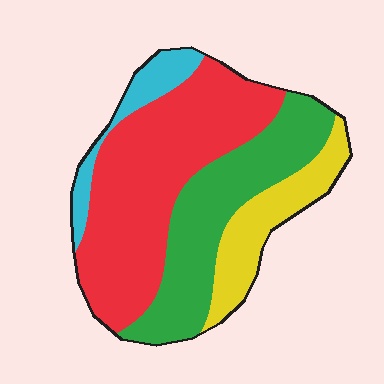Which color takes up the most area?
Red, at roughly 45%.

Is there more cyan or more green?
Green.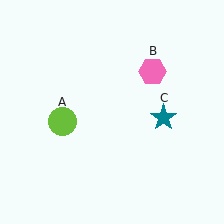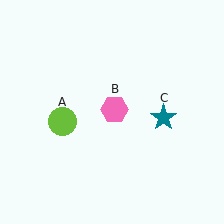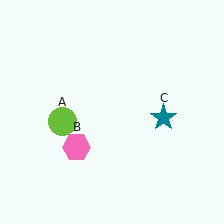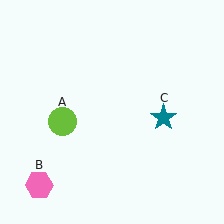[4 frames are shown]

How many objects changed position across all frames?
1 object changed position: pink hexagon (object B).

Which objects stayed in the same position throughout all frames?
Lime circle (object A) and teal star (object C) remained stationary.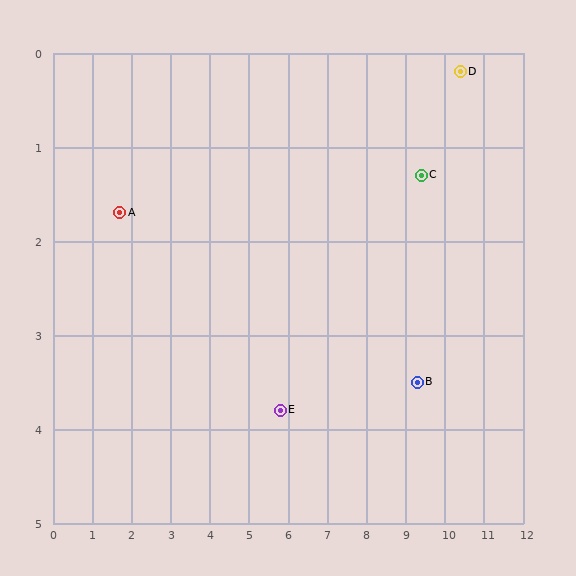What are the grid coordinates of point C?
Point C is at approximately (9.4, 1.3).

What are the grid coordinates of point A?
Point A is at approximately (1.7, 1.7).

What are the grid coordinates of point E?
Point E is at approximately (5.8, 3.8).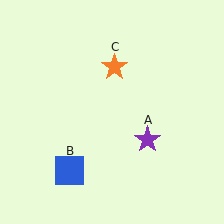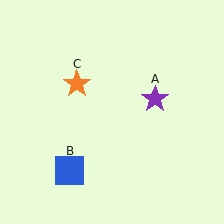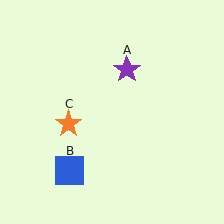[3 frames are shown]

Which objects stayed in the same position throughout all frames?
Blue square (object B) remained stationary.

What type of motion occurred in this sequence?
The purple star (object A), orange star (object C) rotated counterclockwise around the center of the scene.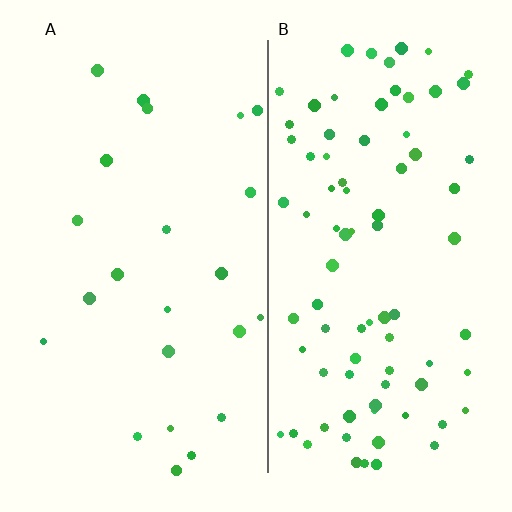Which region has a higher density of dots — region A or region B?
B (the right).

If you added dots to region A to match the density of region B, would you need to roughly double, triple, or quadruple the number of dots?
Approximately quadruple.